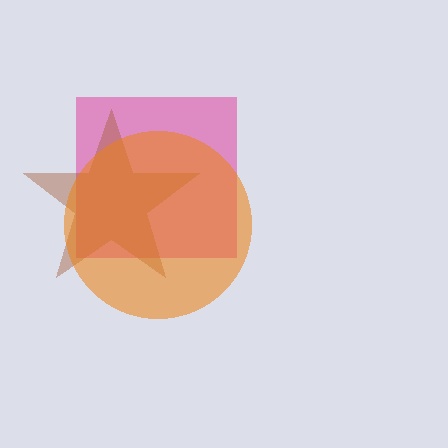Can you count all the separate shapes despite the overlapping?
Yes, there are 3 separate shapes.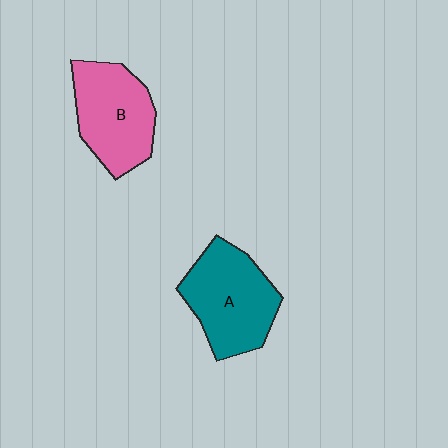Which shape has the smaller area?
Shape B (pink).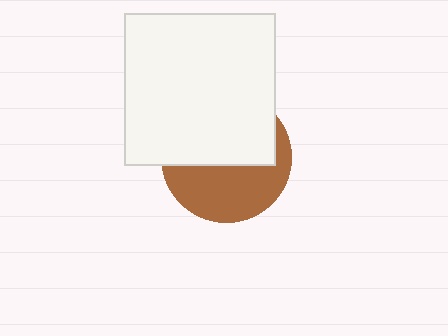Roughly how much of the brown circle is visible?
About half of it is visible (roughly 47%).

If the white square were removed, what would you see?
You would see the complete brown circle.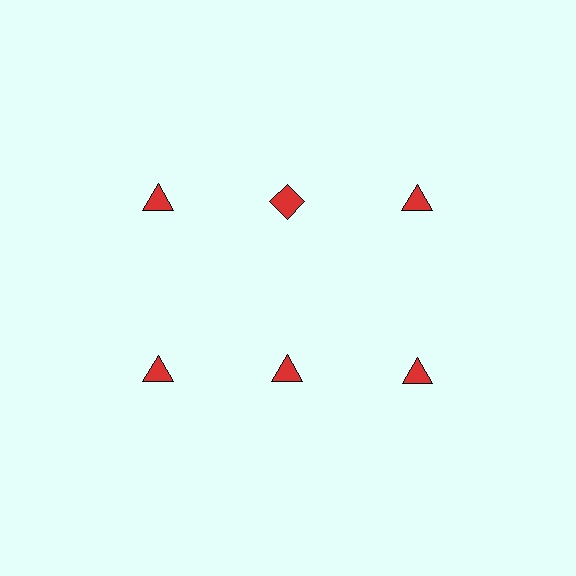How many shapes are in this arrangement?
There are 6 shapes arranged in a grid pattern.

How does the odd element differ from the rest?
It has a different shape: diamond instead of triangle.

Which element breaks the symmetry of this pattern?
The red diamond in the top row, second from left column breaks the symmetry. All other shapes are red triangles.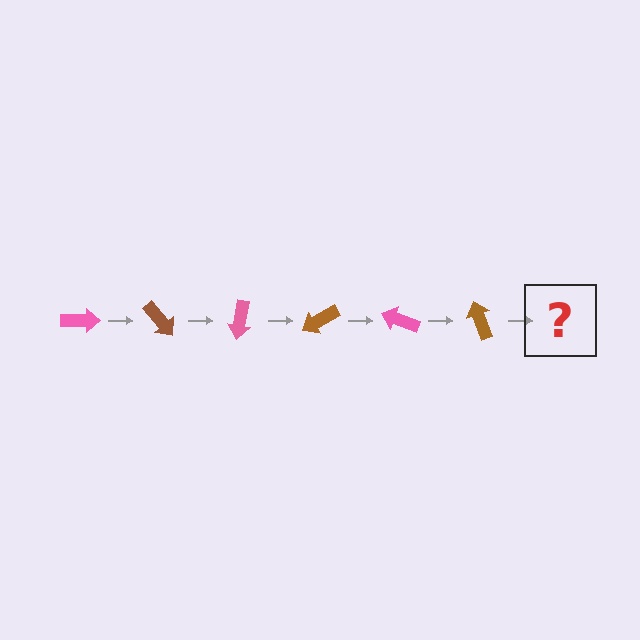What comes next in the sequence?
The next element should be a pink arrow, rotated 300 degrees from the start.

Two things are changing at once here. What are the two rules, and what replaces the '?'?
The two rules are that it rotates 50 degrees each step and the color cycles through pink and brown. The '?' should be a pink arrow, rotated 300 degrees from the start.